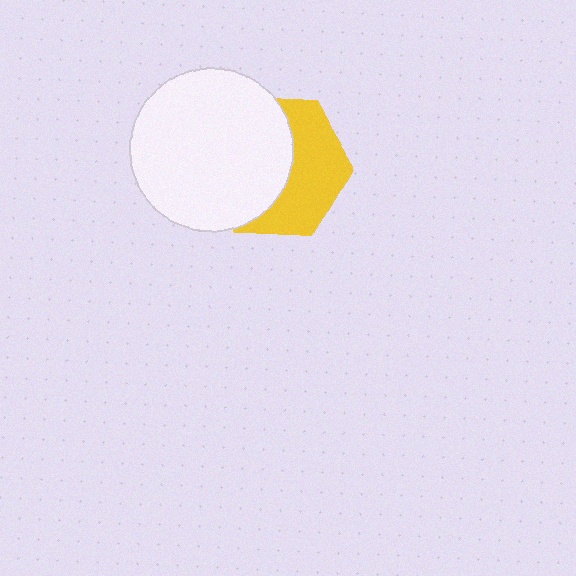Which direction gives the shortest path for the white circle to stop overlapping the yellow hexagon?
Moving left gives the shortest separation.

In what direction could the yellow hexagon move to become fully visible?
The yellow hexagon could move right. That would shift it out from behind the white circle entirely.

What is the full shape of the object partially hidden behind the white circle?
The partially hidden object is a yellow hexagon.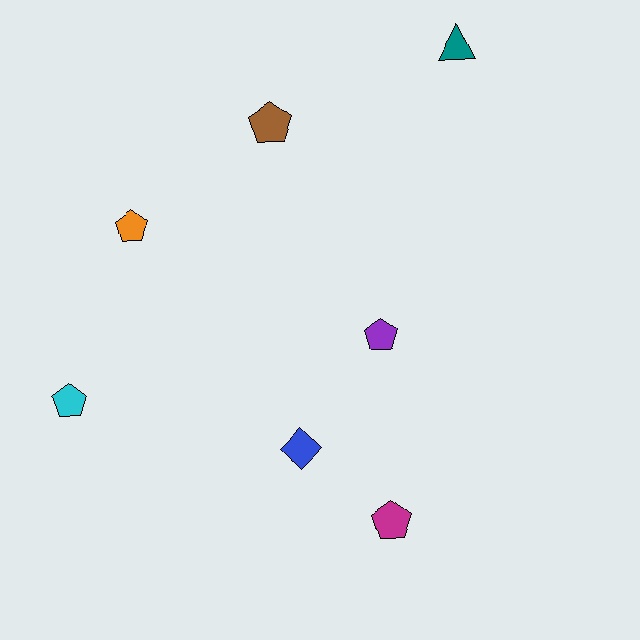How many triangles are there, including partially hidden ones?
There is 1 triangle.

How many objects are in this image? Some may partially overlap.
There are 7 objects.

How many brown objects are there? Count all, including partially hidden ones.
There is 1 brown object.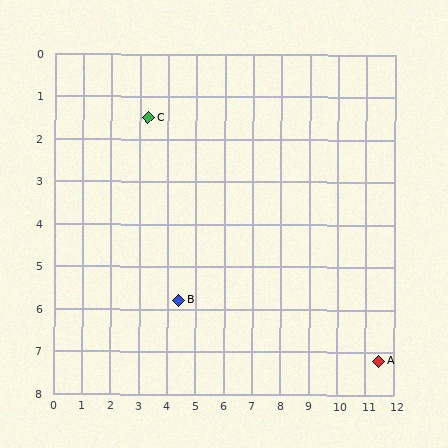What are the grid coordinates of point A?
Point A is at approximately (11.5, 7.2).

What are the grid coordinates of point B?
Point B is at approximately (4.4, 5.8).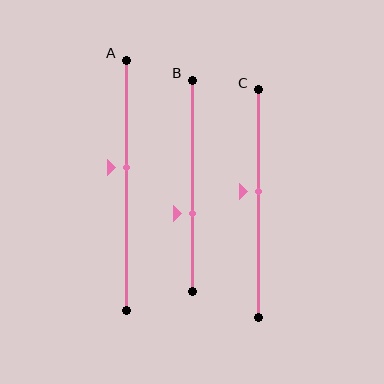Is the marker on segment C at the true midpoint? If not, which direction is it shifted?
No, the marker on segment C is shifted upward by about 5% of the segment length.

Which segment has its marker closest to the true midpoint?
Segment C has its marker closest to the true midpoint.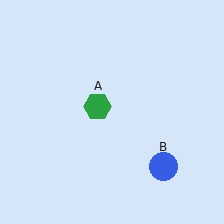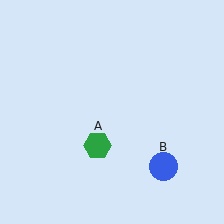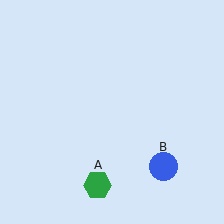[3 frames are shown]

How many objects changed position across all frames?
1 object changed position: green hexagon (object A).